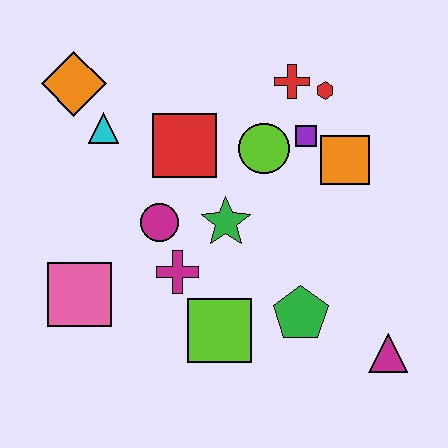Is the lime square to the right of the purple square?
No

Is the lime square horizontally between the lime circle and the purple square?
No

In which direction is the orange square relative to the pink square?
The orange square is to the right of the pink square.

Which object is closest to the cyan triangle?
The orange diamond is closest to the cyan triangle.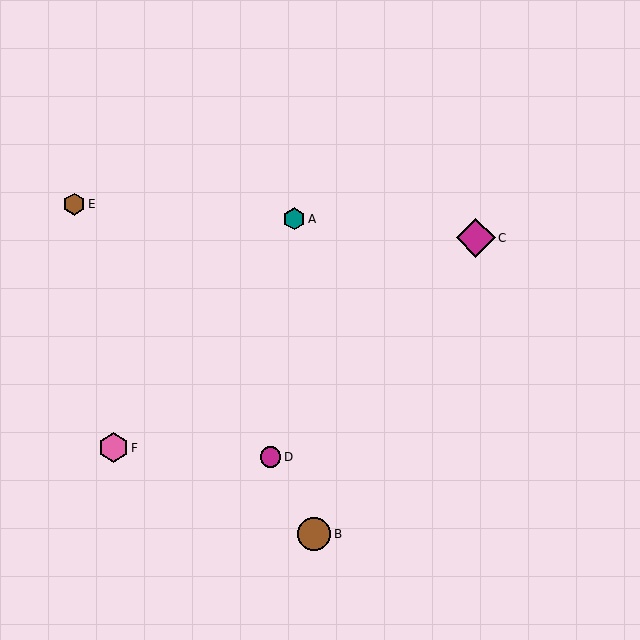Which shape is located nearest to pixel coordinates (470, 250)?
The magenta diamond (labeled C) at (476, 238) is nearest to that location.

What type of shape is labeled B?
Shape B is a brown circle.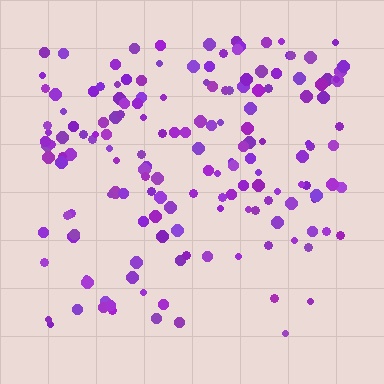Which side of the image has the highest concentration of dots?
The top.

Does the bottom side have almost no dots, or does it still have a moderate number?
Still a moderate number, just noticeably fewer than the top.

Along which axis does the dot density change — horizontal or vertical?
Vertical.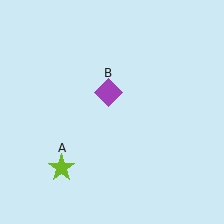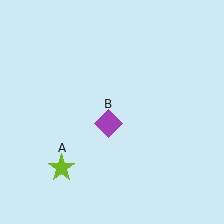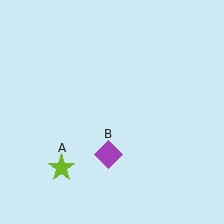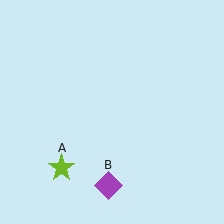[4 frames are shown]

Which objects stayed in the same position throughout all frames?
Lime star (object A) remained stationary.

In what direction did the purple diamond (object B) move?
The purple diamond (object B) moved down.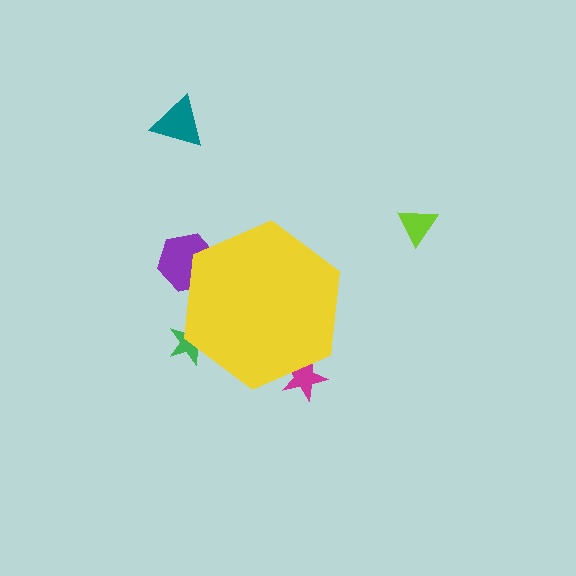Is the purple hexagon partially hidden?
Yes, the purple hexagon is partially hidden behind the yellow hexagon.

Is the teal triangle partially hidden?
No, the teal triangle is fully visible.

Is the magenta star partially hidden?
Yes, the magenta star is partially hidden behind the yellow hexagon.